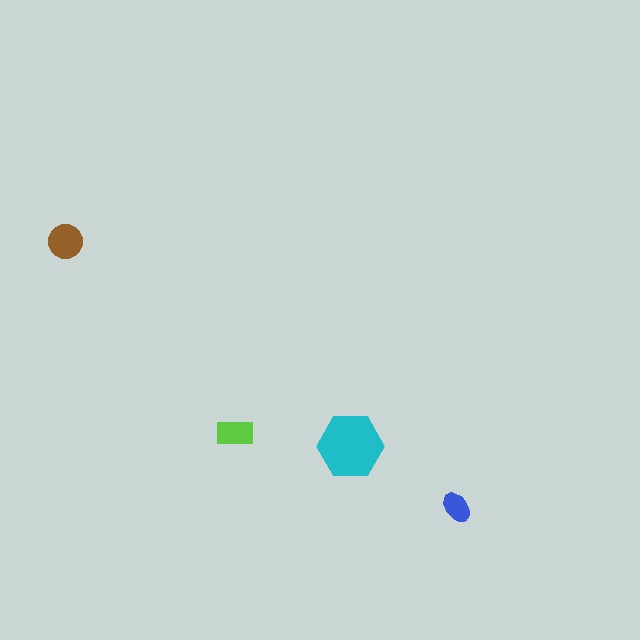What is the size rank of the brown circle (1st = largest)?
2nd.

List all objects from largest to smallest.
The cyan hexagon, the brown circle, the lime rectangle, the blue ellipse.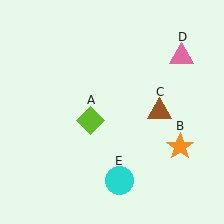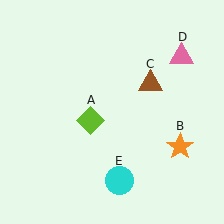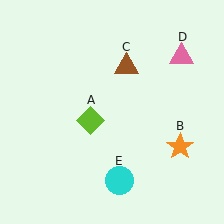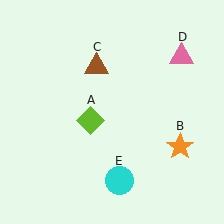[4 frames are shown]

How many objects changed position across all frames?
1 object changed position: brown triangle (object C).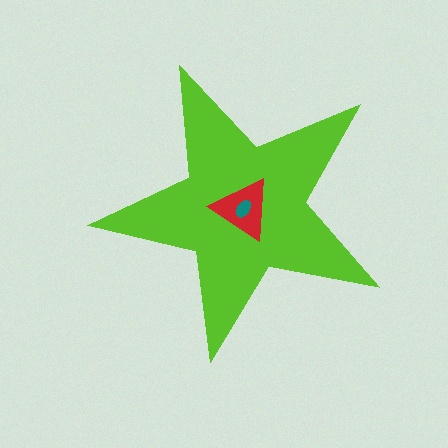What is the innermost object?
The teal ellipse.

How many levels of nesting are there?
3.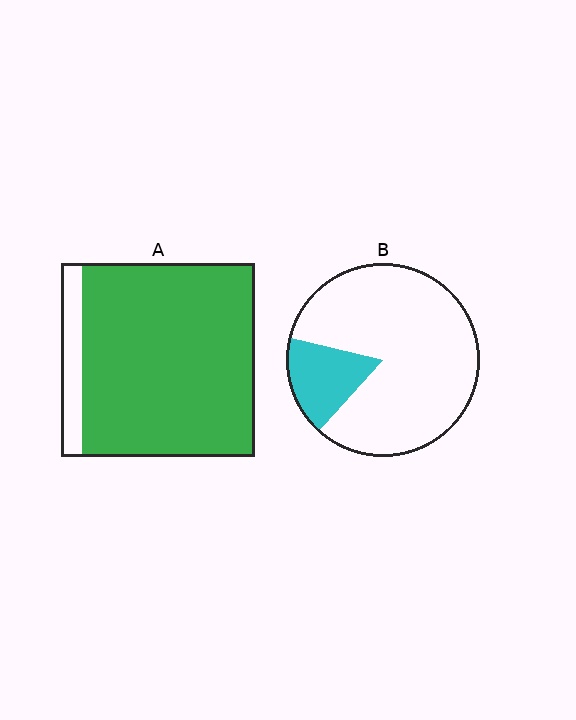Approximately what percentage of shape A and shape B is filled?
A is approximately 90% and B is approximately 15%.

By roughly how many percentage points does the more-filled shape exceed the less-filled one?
By roughly 70 percentage points (A over B).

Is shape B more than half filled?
No.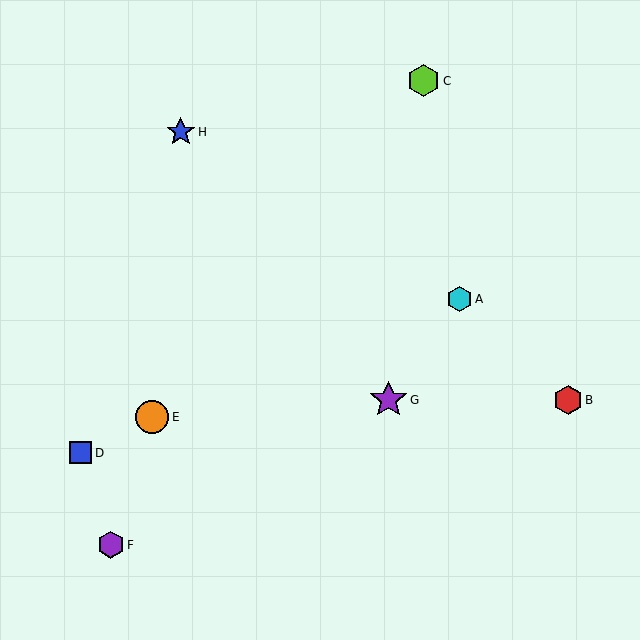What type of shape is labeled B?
Shape B is a red hexagon.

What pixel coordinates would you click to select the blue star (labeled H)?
Click at (181, 132) to select the blue star H.